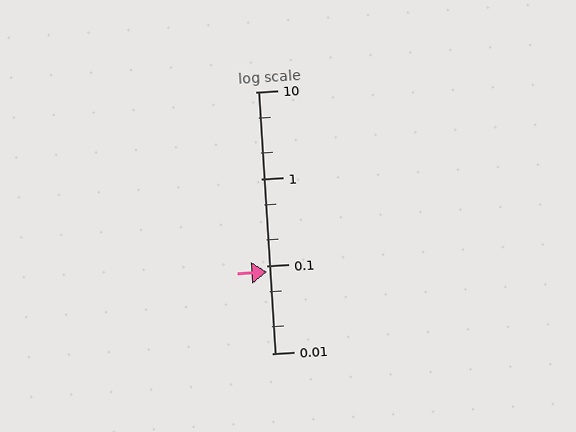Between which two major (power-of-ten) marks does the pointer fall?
The pointer is between 0.01 and 0.1.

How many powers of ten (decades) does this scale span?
The scale spans 3 decades, from 0.01 to 10.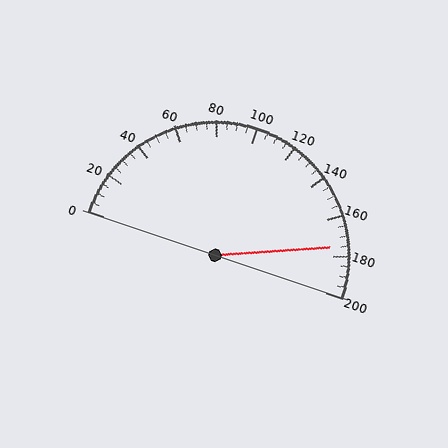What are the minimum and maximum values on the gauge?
The gauge ranges from 0 to 200.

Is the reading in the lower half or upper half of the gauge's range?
The reading is in the upper half of the range (0 to 200).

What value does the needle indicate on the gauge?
The needle indicates approximately 175.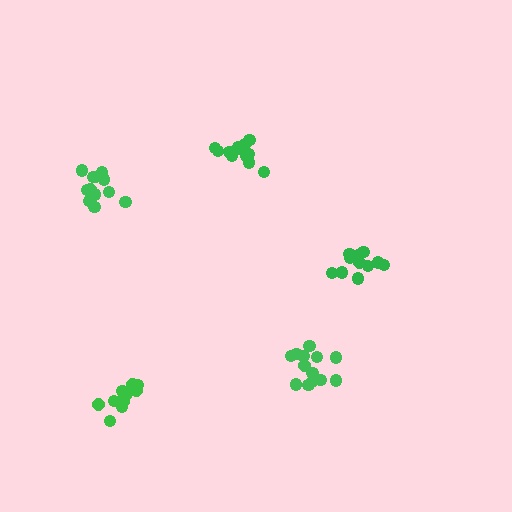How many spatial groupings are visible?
There are 5 spatial groupings.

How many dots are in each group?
Group 1: 12 dots, Group 2: 12 dots, Group 3: 13 dots, Group 4: 13 dots, Group 5: 14 dots (64 total).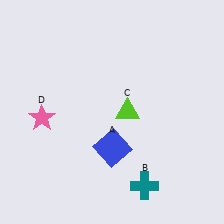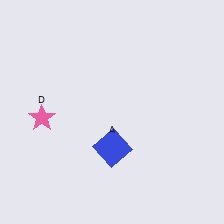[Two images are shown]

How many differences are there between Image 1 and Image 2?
There are 2 differences between the two images.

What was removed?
The teal cross (B), the lime triangle (C) were removed in Image 2.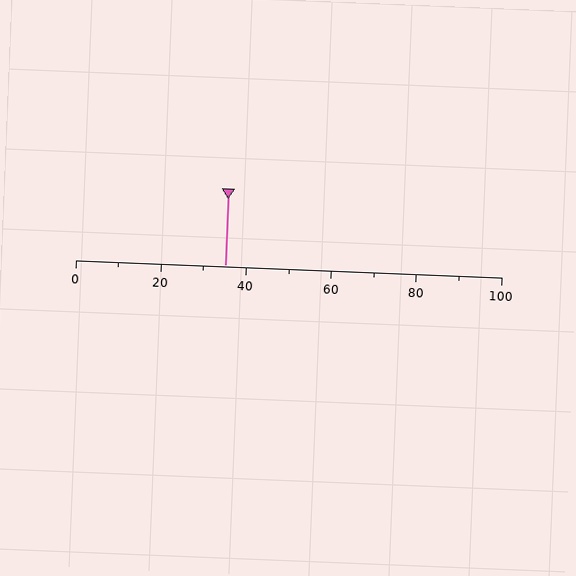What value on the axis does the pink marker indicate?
The marker indicates approximately 35.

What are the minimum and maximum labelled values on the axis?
The axis runs from 0 to 100.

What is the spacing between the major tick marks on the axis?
The major ticks are spaced 20 apart.